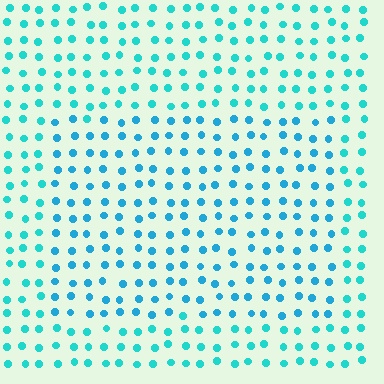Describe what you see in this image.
The image is filled with small cyan elements in a uniform arrangement. A rectangle-shaped region is visible where the elements are tinted to a slightly different hue, forming a subtle color boundary.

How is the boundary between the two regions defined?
The boundary is defined purely by a slight shift in hue (about 20 degrees). Spacing, size, and orientation are identical on both sides.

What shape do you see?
I see a rectangle.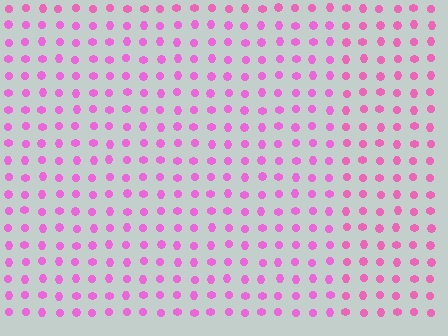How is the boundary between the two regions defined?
The boundary is defined purely by a slight shift in hue (about 15 degrees). Spacing, size, and orientation are identical on both sides.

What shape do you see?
I see a rectangle.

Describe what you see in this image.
The image is filled with small pink elements in a uniform arrangement. A rectangle-shaped region is visible where the elements are tinted to a slightly different hue, forming a subtle color boundary.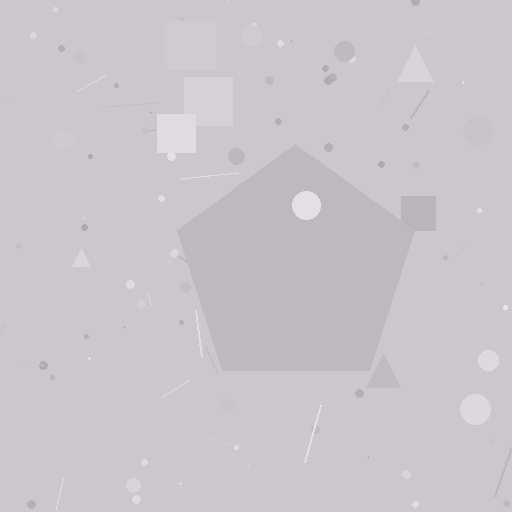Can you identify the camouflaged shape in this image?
The camouflaged shape is a pentagon.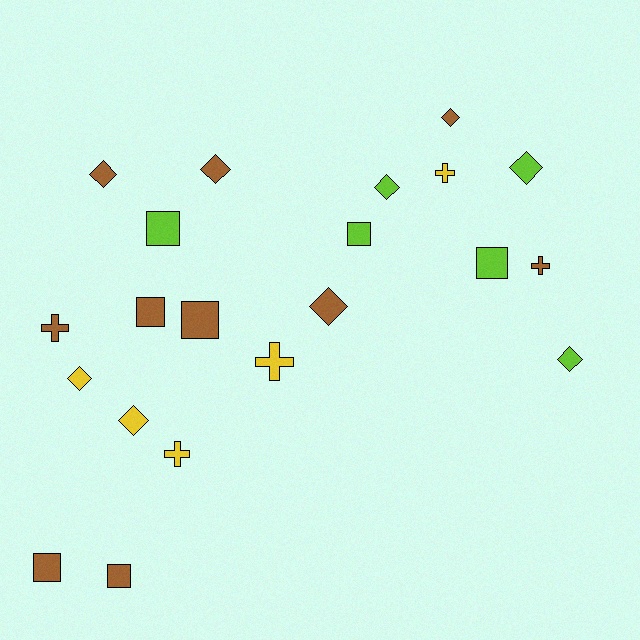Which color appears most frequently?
Brown, with 10 objects.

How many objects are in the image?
There are 21 objects.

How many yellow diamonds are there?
There are 2 yellow diamonds.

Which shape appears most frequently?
Diamond, with 9 objects.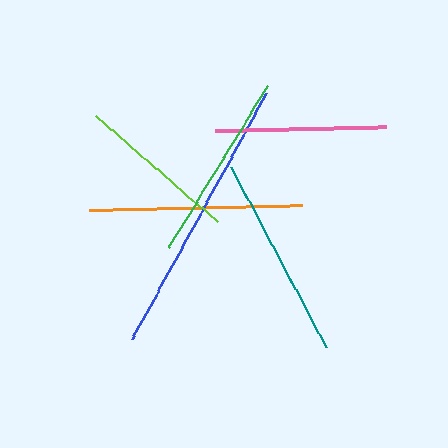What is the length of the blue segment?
The blue segment is approximately 280 pixels long.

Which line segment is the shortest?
The lime line is the shortest at approximately 162 pixels.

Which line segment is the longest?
The blue line is the longest at approximately 280 pixels.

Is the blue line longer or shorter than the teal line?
The blue line is longer than the teal line.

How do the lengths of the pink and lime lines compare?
The pink and lime lines are approximately the same length.